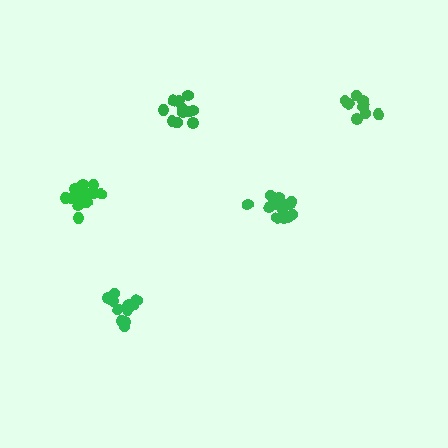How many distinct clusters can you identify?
There are 5 distinct clusters.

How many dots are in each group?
Group 1: 15 dots, Group 2: 15 dots, Group 3: 9 dots, Group 4: 11 dots, Group 5: 13 dots (63 total).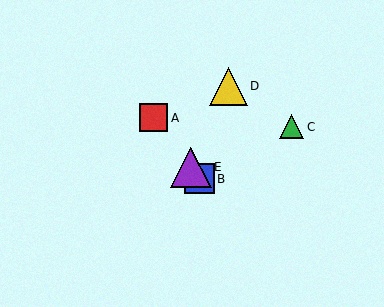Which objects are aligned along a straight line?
Objects A, B, E are aligned along a straight line.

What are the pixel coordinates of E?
Object E is at (191, 167).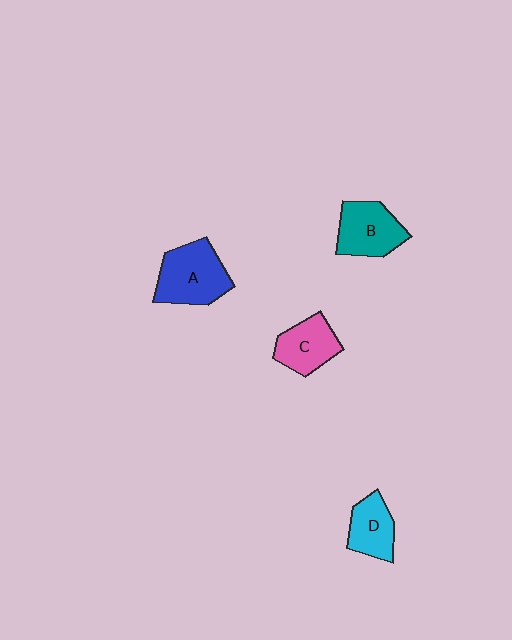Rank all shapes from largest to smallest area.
From largest to smallest: A (blue), B (teal), C (pink), D (cyan).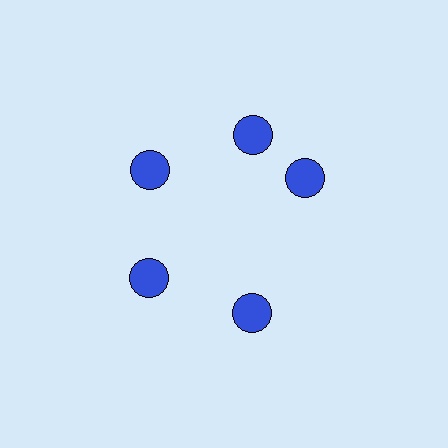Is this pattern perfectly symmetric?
No. The 5 blue circles are arranged in a ring, but one element near the 3 o'clock position is rotated out of alignment along the ring, breaking the 5-fold rotational symmetry.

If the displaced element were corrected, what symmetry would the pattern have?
It would have 5-fold rotational symmetry — the pattern would map onto itself every 72 degrees.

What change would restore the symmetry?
The symmetry would be restored by rotating it back into even spacing with its neighbors so that all 5 circles sit at equal angles and equal distance from the center.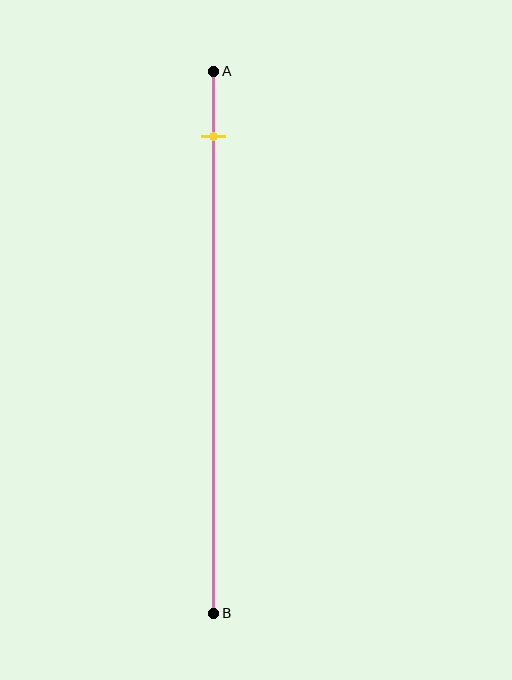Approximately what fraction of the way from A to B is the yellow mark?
The yellow mark is approximately 10% of the way from A to B.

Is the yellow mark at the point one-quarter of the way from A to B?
No, the mark is at about 10% from A, not at the 25% one-quarter point.